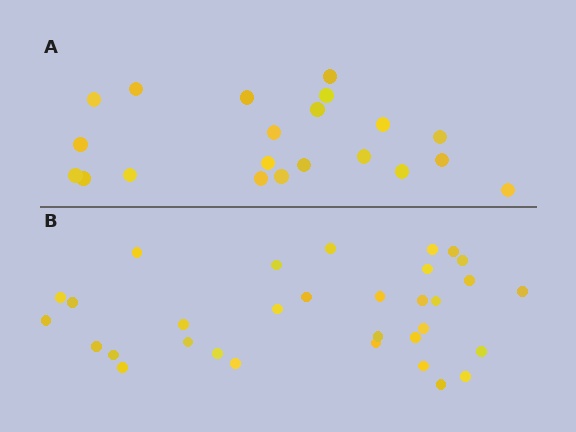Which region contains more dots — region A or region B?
Region B (the bottom region) has more dots.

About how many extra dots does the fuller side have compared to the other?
Region B has roughly 12 or so more dots than region A.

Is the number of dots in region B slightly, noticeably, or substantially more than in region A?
Region B has substantially more. The ratio is roughly 1.5 to 1.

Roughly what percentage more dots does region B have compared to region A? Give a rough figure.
About 50% more.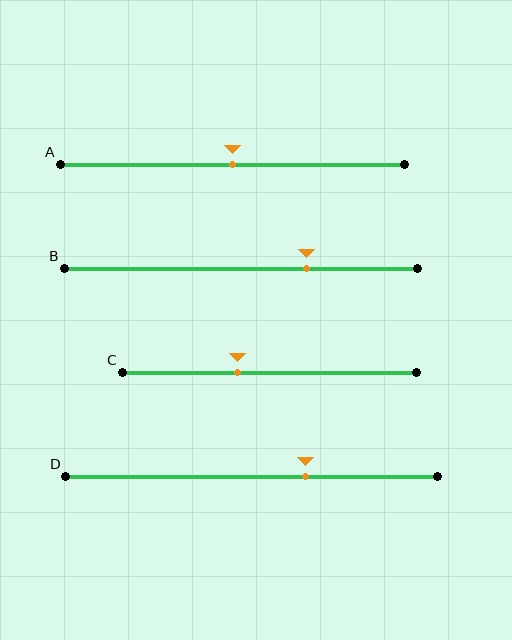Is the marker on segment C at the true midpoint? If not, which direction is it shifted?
No, the marker on segment C is shifted to the left by about 11% of the segment length.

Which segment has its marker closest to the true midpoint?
Segment A has its marker closest to the true midpoint.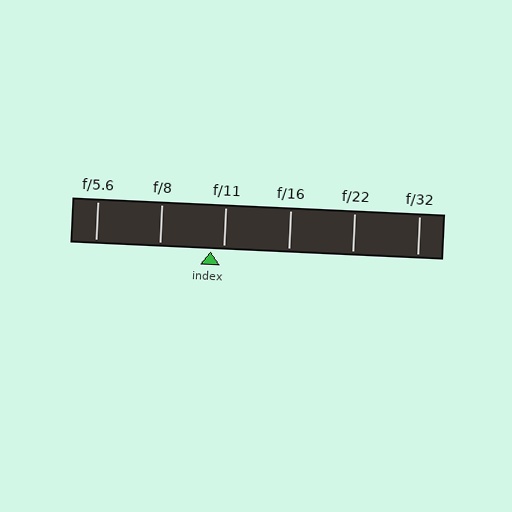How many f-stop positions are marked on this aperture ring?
There are 6 f-stop positions marked.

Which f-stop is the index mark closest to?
The index mark is closest to f/11.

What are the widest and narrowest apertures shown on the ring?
The widest aperture shown is f/5.6 and the narrowest is f/32.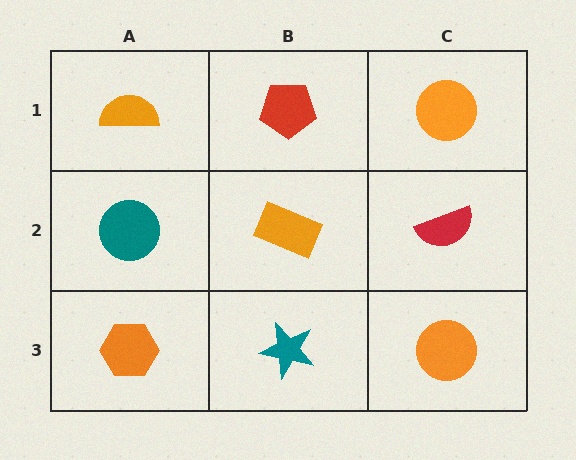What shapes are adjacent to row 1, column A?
A teal circle (row 2, column A), a red pentagon (row 1, column B).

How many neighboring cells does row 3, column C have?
2.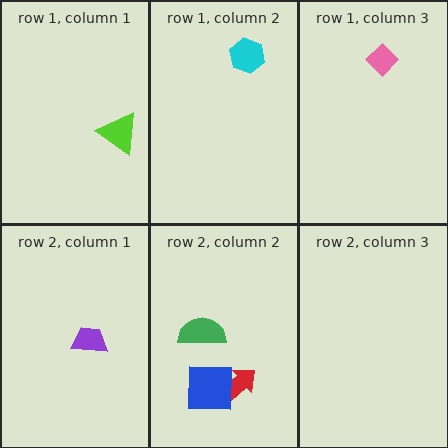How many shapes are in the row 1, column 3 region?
1.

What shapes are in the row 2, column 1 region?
The purple trapezoid.